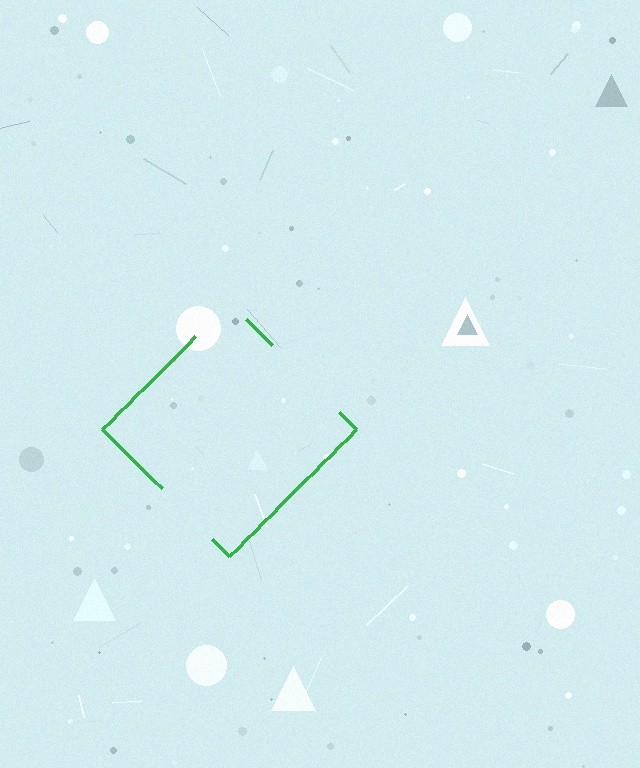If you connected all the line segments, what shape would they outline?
They would outline a diamond.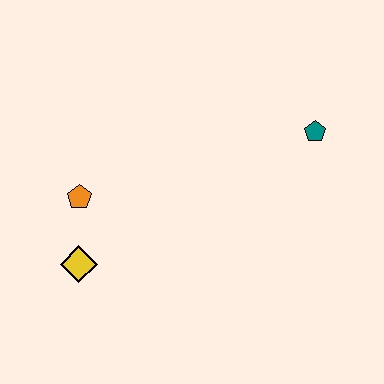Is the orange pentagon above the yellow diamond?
Yes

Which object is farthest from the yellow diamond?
The teal pentagon is farthest from the yellow diamond.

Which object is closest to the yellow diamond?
The orange pentagon is closest to the yellow diamond.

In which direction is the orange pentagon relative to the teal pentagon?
The orange pentagon is to the left of the teal pentagon.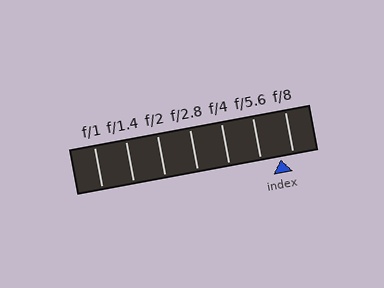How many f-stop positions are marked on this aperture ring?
There are 7 f-stop positions marked.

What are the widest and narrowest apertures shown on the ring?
The widest aperture shown is f/1 and the narrowest is f/8.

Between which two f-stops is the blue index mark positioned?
The index mark is between f/5.6 and f/8.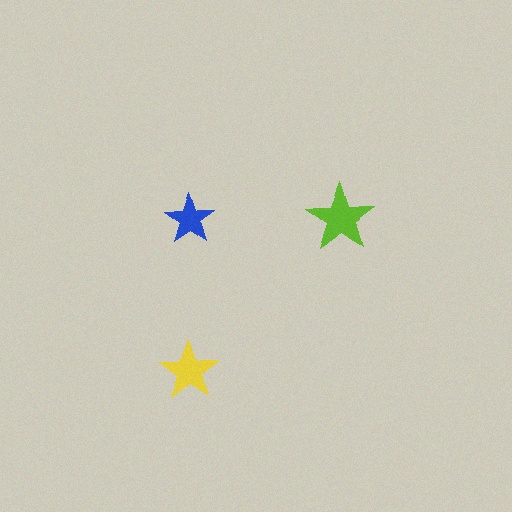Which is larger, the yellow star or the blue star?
The yellow one.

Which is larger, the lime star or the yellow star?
The lime one.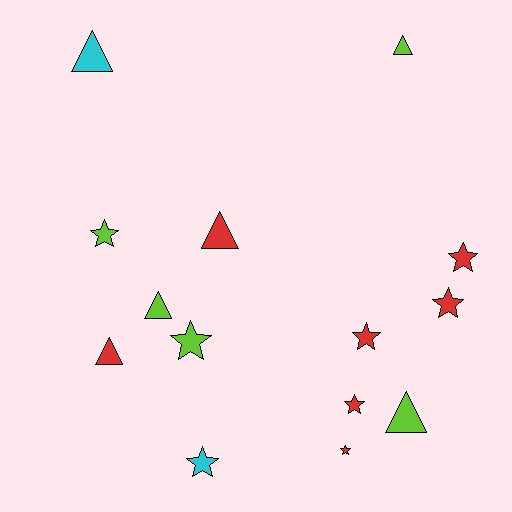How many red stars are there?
There are 5 red stars.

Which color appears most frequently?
Red, with 7 objects.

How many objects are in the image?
There are 14 objects.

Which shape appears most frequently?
Star, with 8 objects.